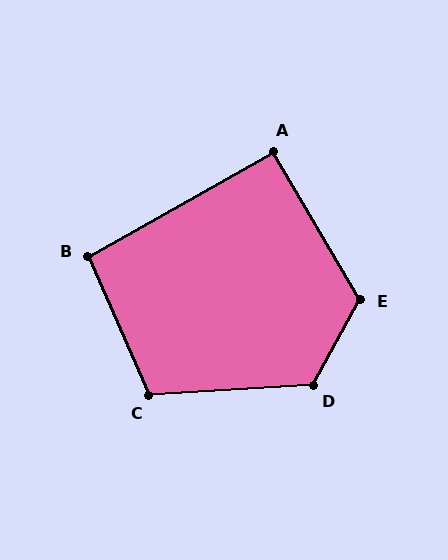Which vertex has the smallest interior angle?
A, at approximately 91 degrees.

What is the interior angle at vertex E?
Approximately 121 degrees (obtuse).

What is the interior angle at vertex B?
Approximately 96 degrees (obtuse).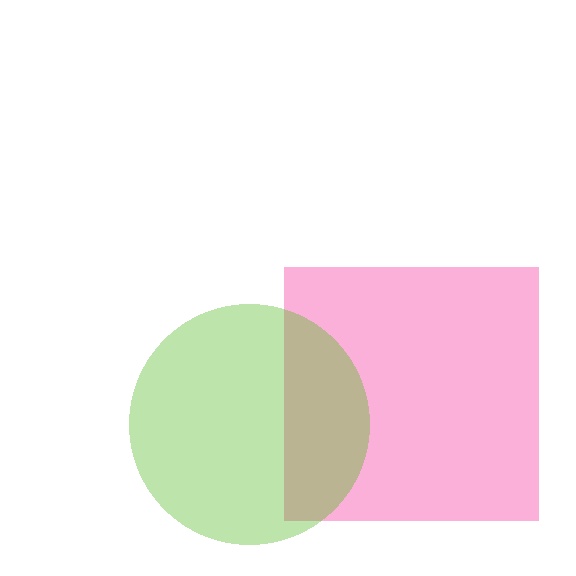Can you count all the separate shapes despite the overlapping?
Yes, there are 2 separate shapes.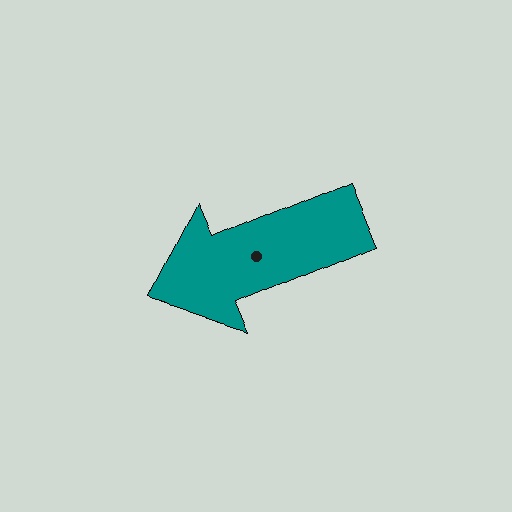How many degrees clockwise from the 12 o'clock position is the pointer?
Approximately 247 degrees.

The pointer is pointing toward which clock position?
Roughly 8 o'clock.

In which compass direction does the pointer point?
Southwest.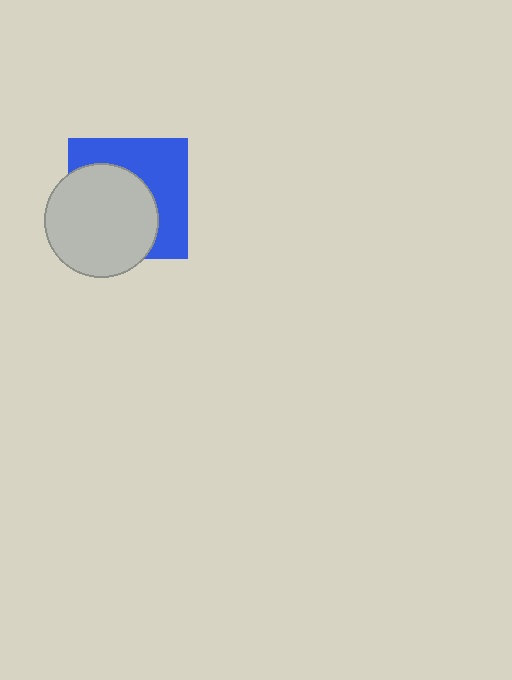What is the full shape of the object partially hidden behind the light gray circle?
The partially hidden object is a blue square.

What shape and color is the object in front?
The object in front is a light gray circle.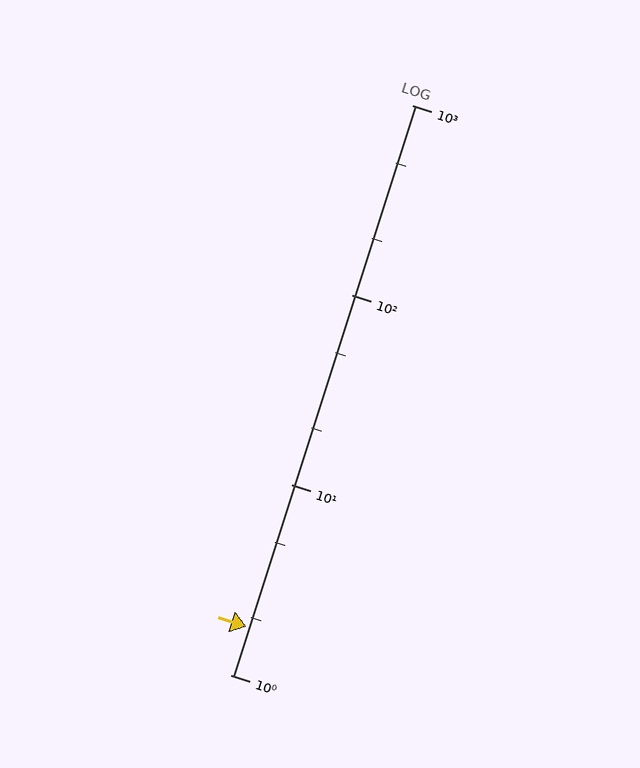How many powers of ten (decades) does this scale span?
The scale spans 3 decades, from 1 to 1000.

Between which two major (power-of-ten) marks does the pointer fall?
The pointer is between 1 and 10.